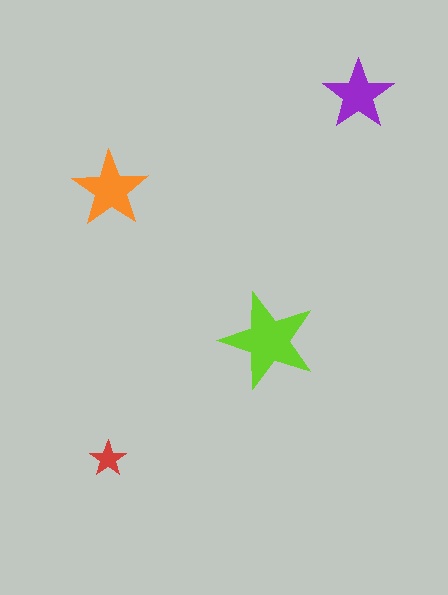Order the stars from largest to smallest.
the lime one, the orange one, the purple one, the red one.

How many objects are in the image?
There are 4 objects in the image.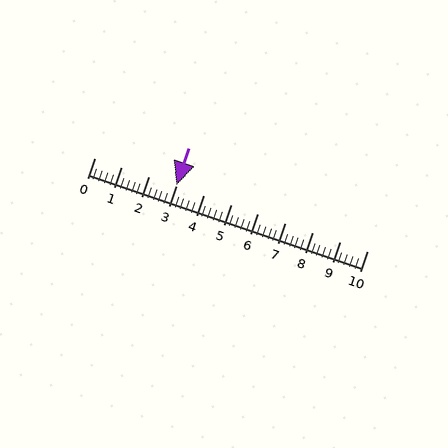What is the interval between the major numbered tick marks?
The major tick marks are spaced 1 units apart.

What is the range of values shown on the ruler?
The ruler shows values from 0 to 10.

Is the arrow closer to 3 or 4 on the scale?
The arrow is closer to 3.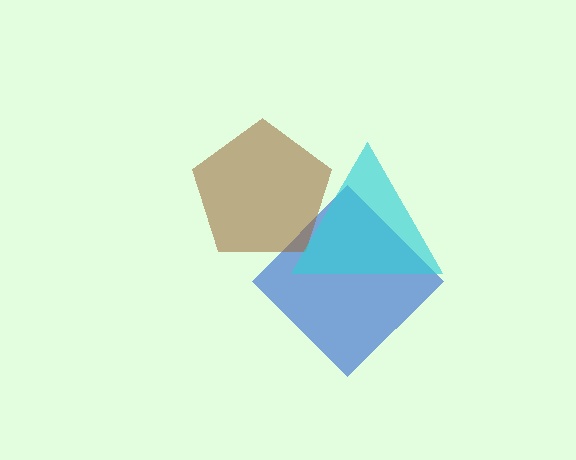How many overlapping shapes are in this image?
There are 3 overlapping shapes in the image.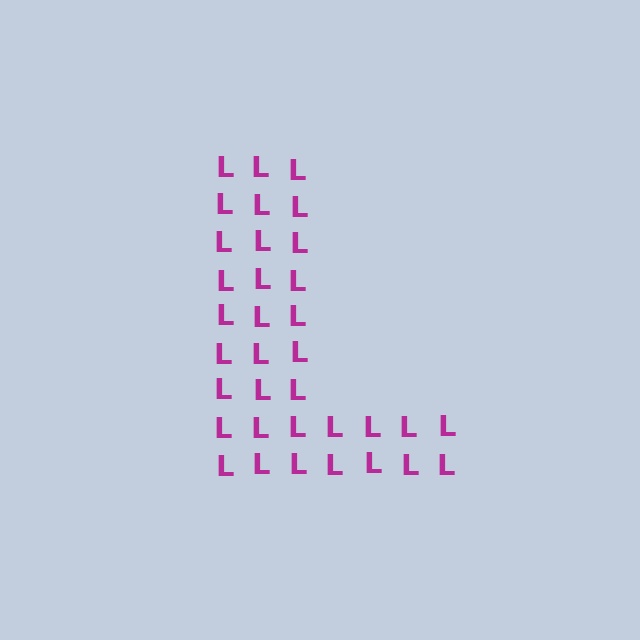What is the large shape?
The large shape is the letter L.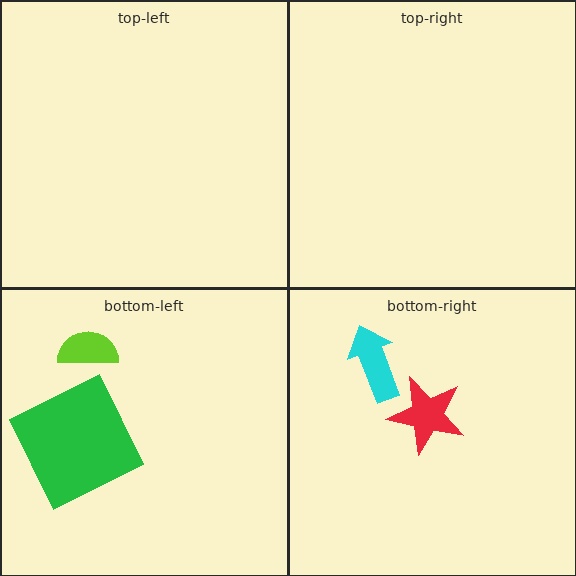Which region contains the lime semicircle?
The bottom-left region.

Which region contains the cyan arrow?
The bottom-right region.